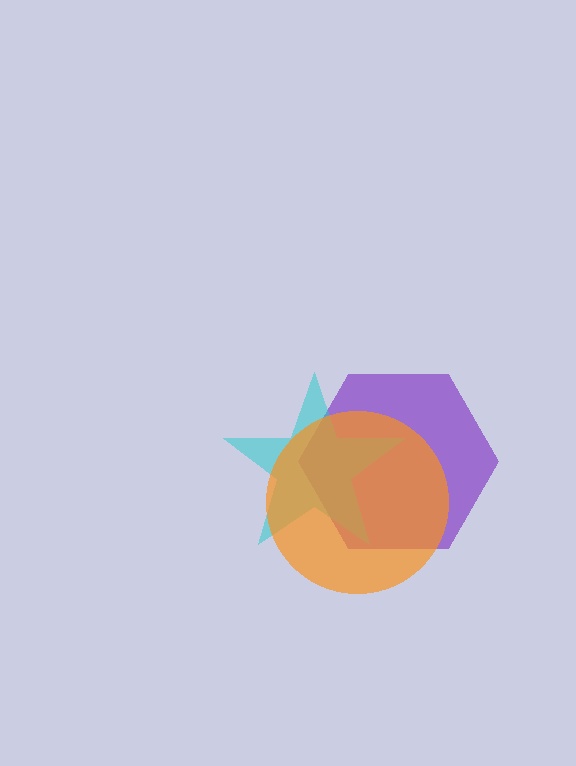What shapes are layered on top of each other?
The layered shapes are: a purple hexagon, a cyan star, an orange circle.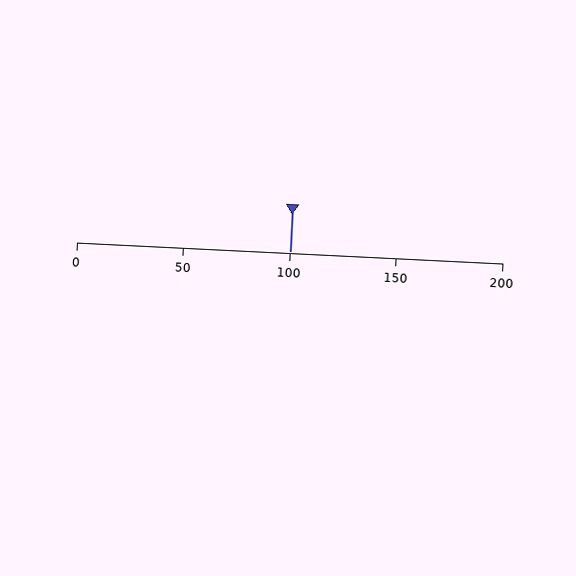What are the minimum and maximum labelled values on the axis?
The axis runs from 0 to 200.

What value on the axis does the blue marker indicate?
The marker indicates approximately 100.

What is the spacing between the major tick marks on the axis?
The major ticks are spaced 50 apart.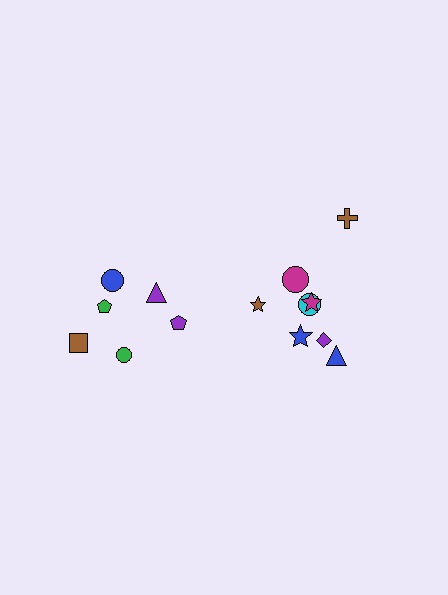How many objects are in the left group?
There are 6 objects.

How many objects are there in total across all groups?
There are 14 objects.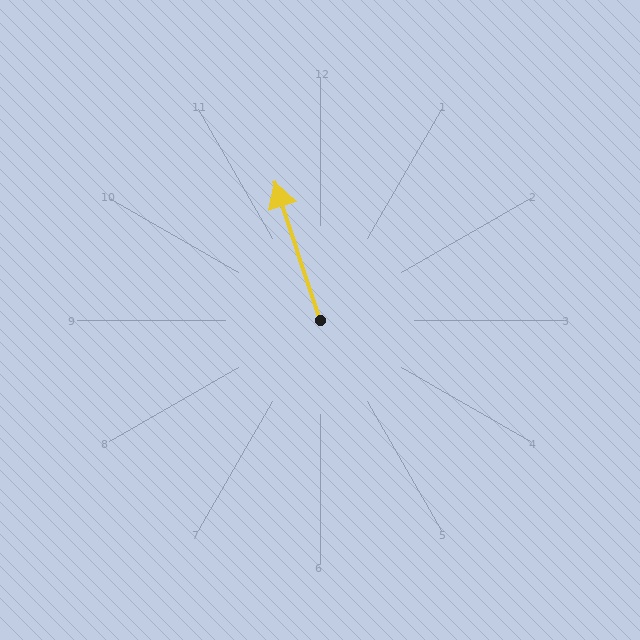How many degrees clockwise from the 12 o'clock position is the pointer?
Approximately 342 degrees.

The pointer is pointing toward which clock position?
Roughly 11 o'clock.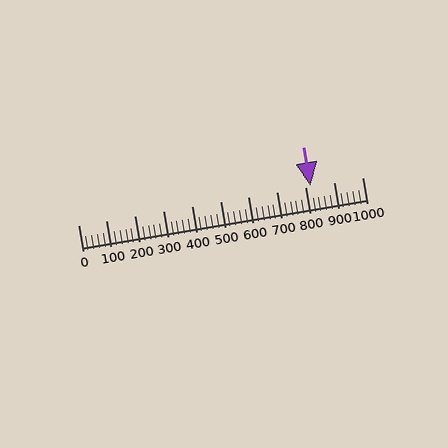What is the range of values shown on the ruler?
The ruler shows values from 0 to 1000.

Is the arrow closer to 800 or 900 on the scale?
The arrow is closer to 800.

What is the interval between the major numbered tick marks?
The major tick marks are spaced 100 units apart.